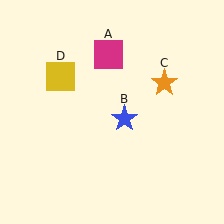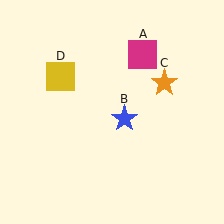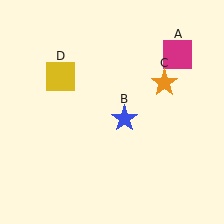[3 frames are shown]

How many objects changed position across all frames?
1 object changed position: magenta square (object A).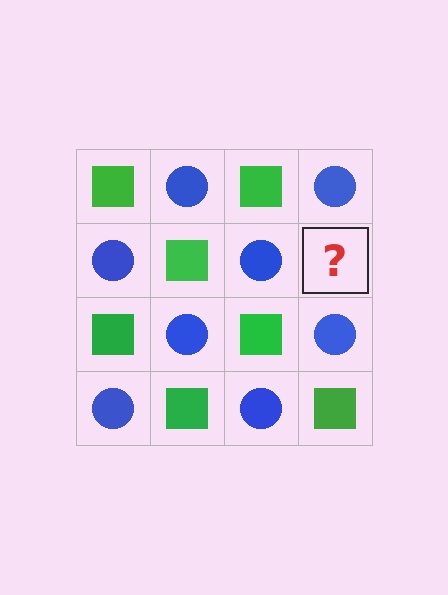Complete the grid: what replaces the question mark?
The question mark should be replaced with a green square.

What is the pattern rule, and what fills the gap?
The rule is that it alternates green square and blue circle in a checkerboard pattern. The gap should be filled with a green square.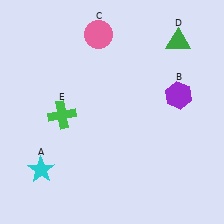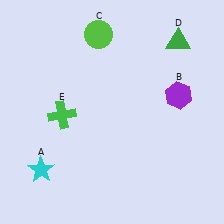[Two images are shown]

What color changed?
The circle (C) changed from pink in Image 1 to lime in Image 2.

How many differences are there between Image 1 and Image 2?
There is 1 difference between the two images.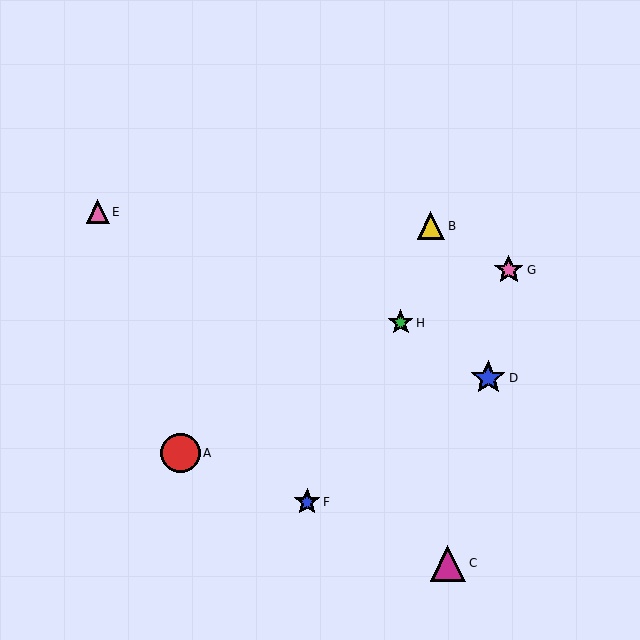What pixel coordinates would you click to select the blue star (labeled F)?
Click at (307, 502) to select the blue star F.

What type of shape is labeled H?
Shape H is a green star.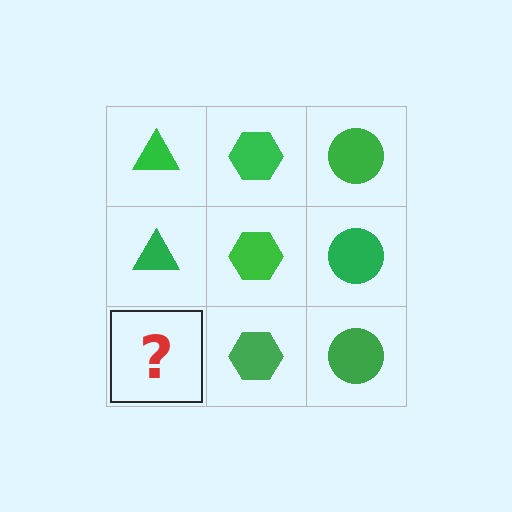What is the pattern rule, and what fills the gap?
The rule is that each column has a consistent shape. The gap should be filled with a green triangle.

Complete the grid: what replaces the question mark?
The question mark should be replaced with a green triangle.